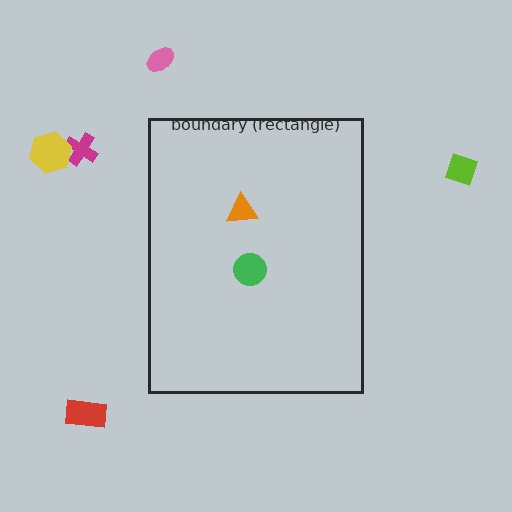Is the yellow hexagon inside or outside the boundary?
Outside.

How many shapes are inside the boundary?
2 inside, 5 outside.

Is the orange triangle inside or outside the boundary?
Inside.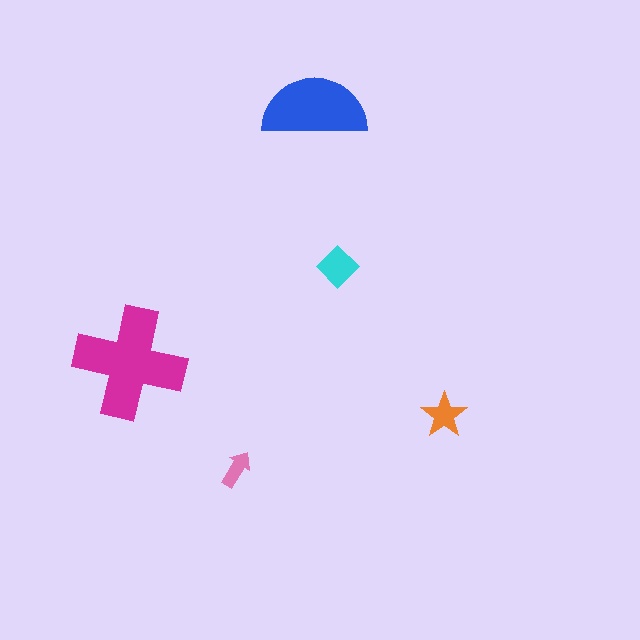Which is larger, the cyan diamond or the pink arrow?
The cyan diamond.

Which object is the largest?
The magenta cross.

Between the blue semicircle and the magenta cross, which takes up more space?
The magenta cross.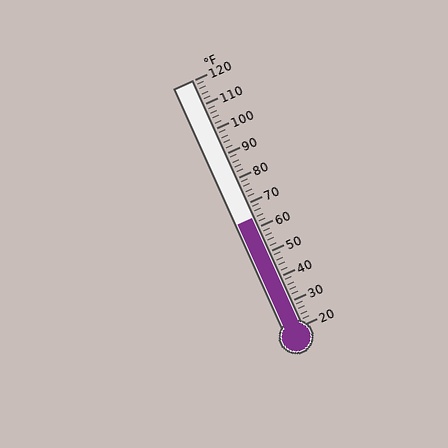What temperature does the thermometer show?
The thermometer shows approximately 64°F.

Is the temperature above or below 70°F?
The temperature is below 70°F.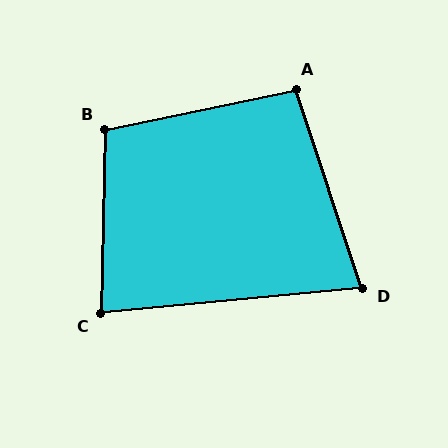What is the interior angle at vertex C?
Approximately 83 degrees (acute).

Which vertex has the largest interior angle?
B, at approximately 103 degrees.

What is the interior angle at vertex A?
Approximately 97 degrees (obtuse).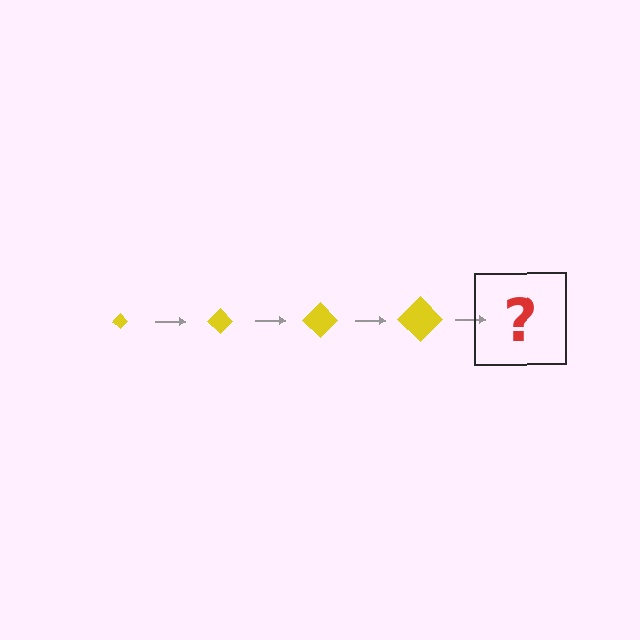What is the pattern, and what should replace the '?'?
The pattern is that the diamond gets progressively larger each step. The '?' should be a yellow diamond, larger than the previous one.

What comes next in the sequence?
The next element should be a yellow diamond, larger than the previous one.